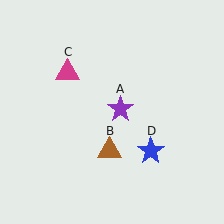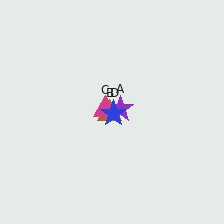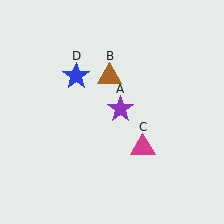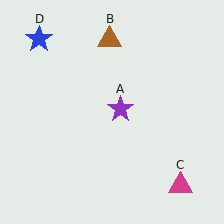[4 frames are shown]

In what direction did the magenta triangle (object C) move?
The magenta triangle (object C) moved down and to the right.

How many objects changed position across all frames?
3 objects changed position: brown triangle (object B), magenta triangle (object C), blue star (object D).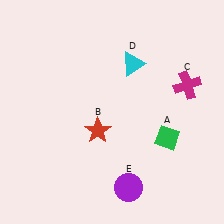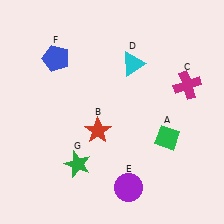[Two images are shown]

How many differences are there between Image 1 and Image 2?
There are 2 differences between the two images.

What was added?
A blue pentagon (F), a green star (G) were added in Image 2.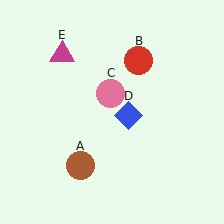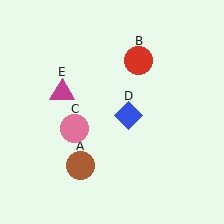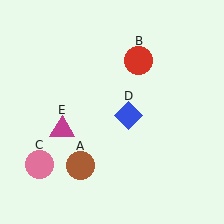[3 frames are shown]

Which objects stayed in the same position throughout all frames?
Brown circle (object A) and red circle (object B) and blue diamond (object D) remained stationary.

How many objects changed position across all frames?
2 objects changed position: pink circle (object C), magenta triangle (object E).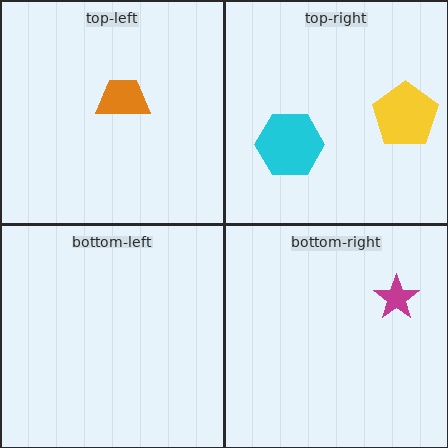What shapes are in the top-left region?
The orange trapezoid.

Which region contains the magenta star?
The bottom-right region.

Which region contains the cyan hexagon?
The top-right region.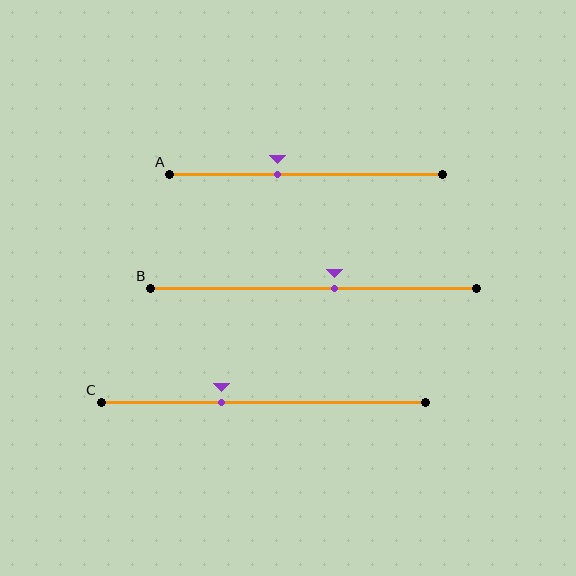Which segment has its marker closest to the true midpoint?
Segment B has its marker closest to the true midpoint.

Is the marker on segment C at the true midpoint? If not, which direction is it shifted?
No, the marker on segment C is shifted to the left by about 13% of the segment length.